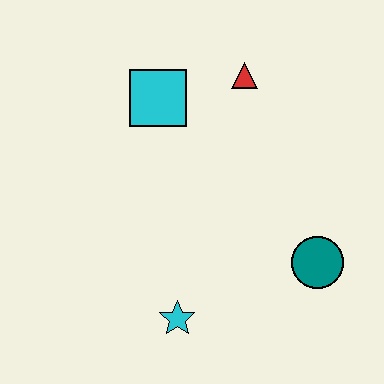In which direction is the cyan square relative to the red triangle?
The cyan square is to the left of the red triangle.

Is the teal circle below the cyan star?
No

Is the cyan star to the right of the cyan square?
Yes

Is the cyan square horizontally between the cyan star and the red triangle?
No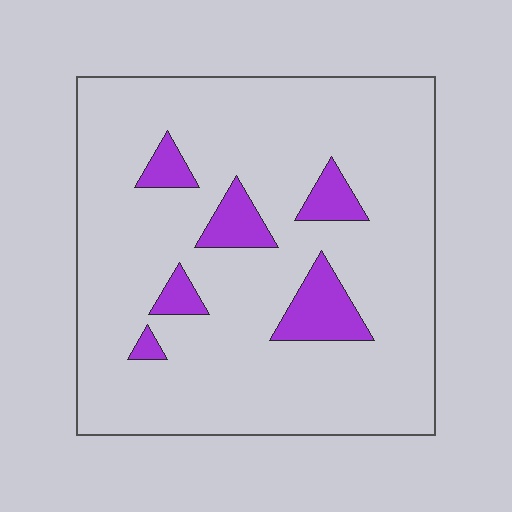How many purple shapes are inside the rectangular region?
6.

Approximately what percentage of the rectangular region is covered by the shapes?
Approximately 10%.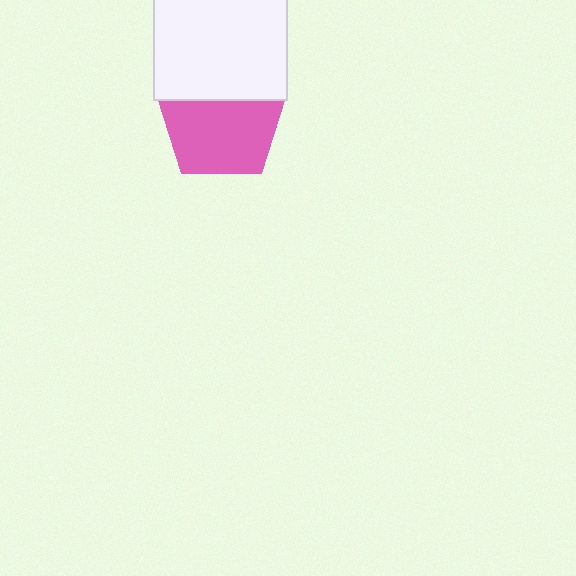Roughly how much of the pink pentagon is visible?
Most of it is visible (roughly 68%).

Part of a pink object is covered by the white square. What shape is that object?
It is a pentagon.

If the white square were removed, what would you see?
You would see the complete pink pentagon.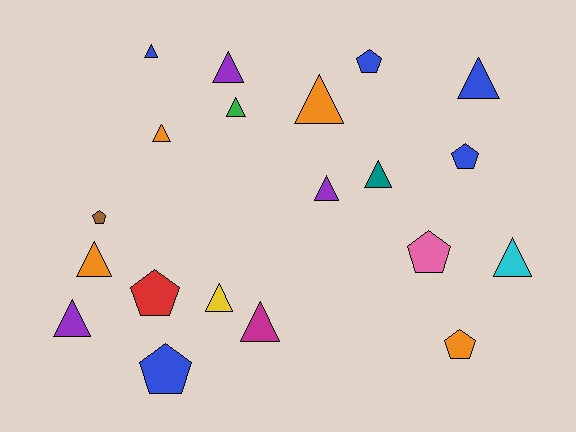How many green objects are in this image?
There is 1 green object.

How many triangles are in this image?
There are 13 triangles.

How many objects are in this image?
There are 20 objects.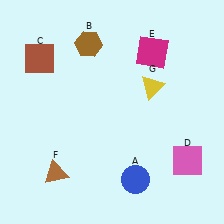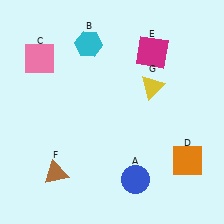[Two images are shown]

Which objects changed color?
B changed from brown to cyan. C changed from brown to pink. D changed from pink to orange.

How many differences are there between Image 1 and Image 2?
There are 3 differences between the two images.